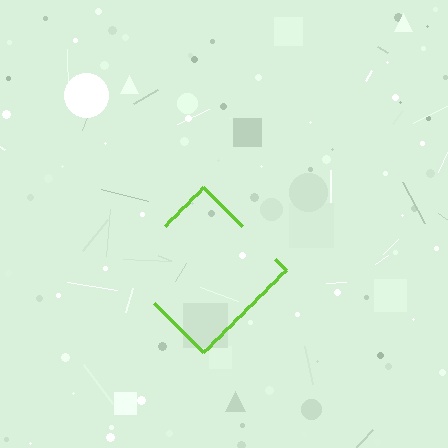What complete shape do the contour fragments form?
The contour fragments form a diamond.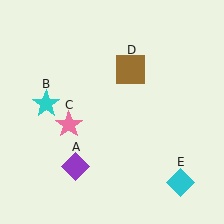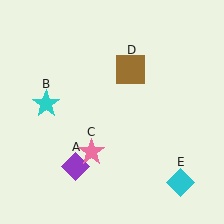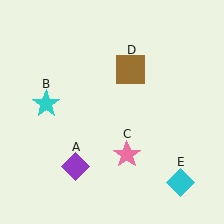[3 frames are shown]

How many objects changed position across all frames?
1 object changed position: pink star (object C).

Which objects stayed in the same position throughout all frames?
Purple diamond (object A) and cyan star (object B) and brown square (object D) and cyan diamond (object E) remained stationary.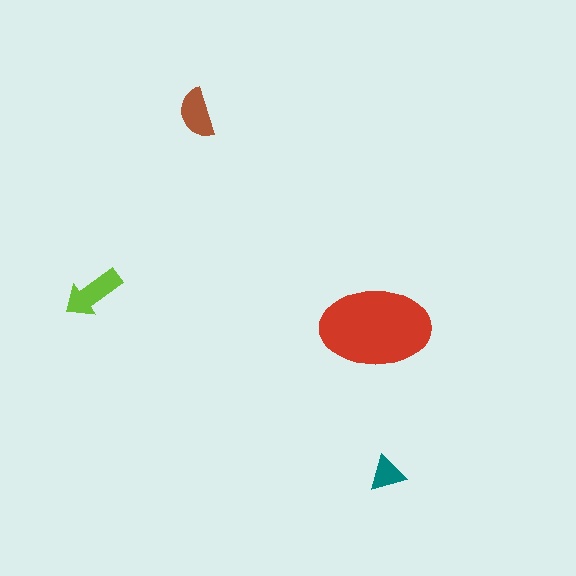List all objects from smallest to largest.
The teal triangle, the brown semicircle, the lime arrow, the red ellipse.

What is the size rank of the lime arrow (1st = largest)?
2nd.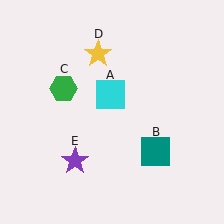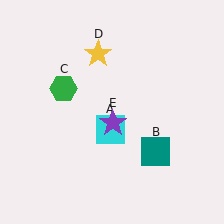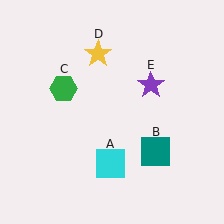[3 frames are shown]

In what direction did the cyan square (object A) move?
The cyan square (object A) moved down.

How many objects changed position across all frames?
2 objects changed position: cyan square (object A), purple star (object E).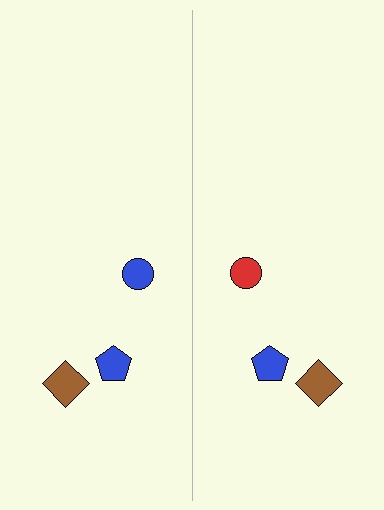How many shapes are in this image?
There are 6 shapes in this image.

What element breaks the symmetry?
The red circle on the right side breaks the symmetry — its mirror counterpart is blue.